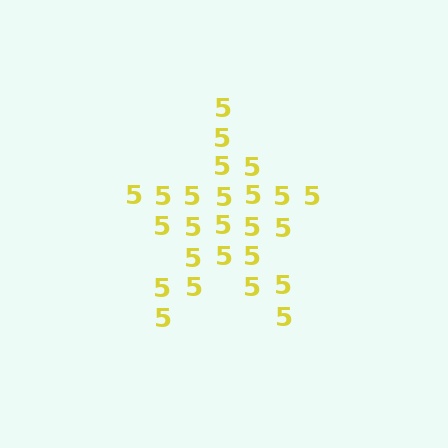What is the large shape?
The large shape is a star.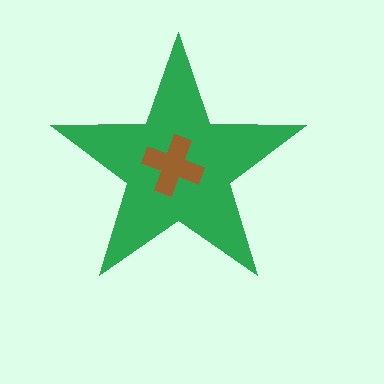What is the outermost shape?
The green star.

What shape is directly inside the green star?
The brown cross.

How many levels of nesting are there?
2.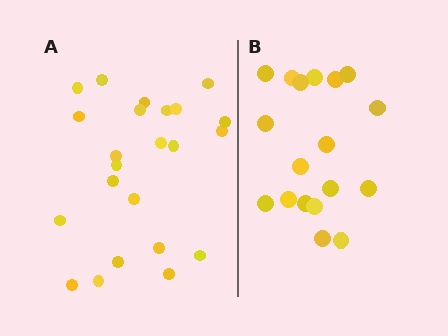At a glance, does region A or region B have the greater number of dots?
Region A (the left region) has more dots.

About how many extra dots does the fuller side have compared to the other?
Region A has about 5 more dots than region B.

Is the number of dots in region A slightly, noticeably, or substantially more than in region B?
Region A has noticeably more, but not dramatically so. The ratio is roughly 1.3 to 1.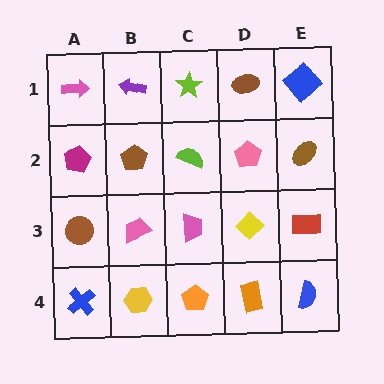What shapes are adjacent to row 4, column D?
A yellow diamond (row 3, column D), an orange pentagon (row 4, column C), a blue semicircle (row 4, column E).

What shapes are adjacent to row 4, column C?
A pink trapezoid (row 3, column C), a yellow hexagon (row 4, column B), an orange rectangle (row 4, column D).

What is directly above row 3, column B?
A brown pentagon.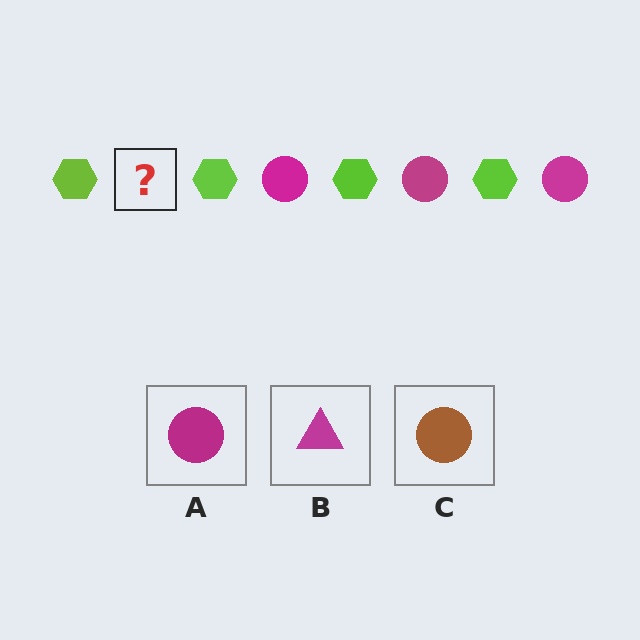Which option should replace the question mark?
Option A.